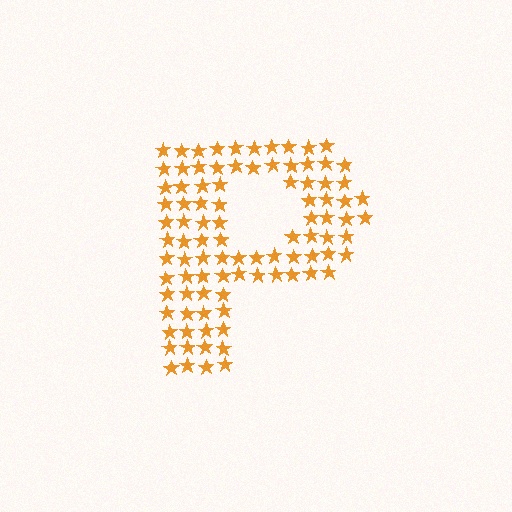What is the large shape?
The large shape is the letter P.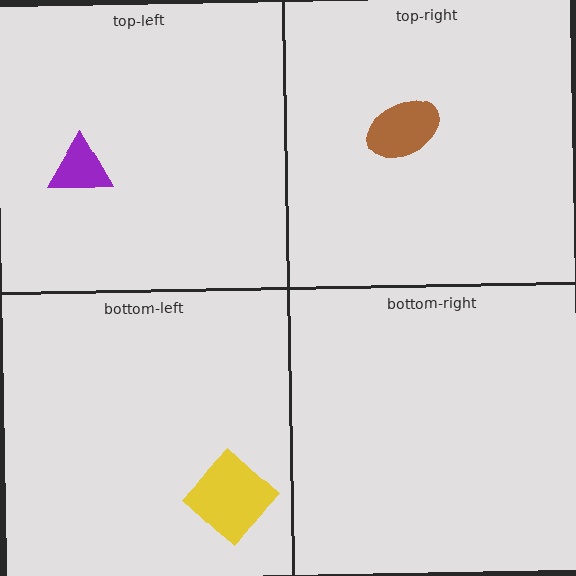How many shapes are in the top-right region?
1.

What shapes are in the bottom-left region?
The yellow diamond.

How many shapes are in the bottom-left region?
1.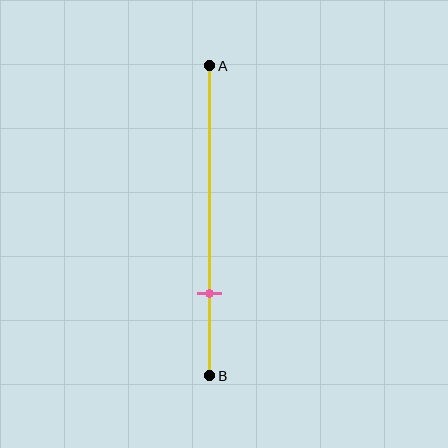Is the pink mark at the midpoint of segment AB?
No, the mark is at about 75% from A, not at the 50% midpoint.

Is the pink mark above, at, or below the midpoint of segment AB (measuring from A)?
The pink mark is below the midpoint of segment AB.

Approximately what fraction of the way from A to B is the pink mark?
The pink mark is approximately 75% of the way from A to B.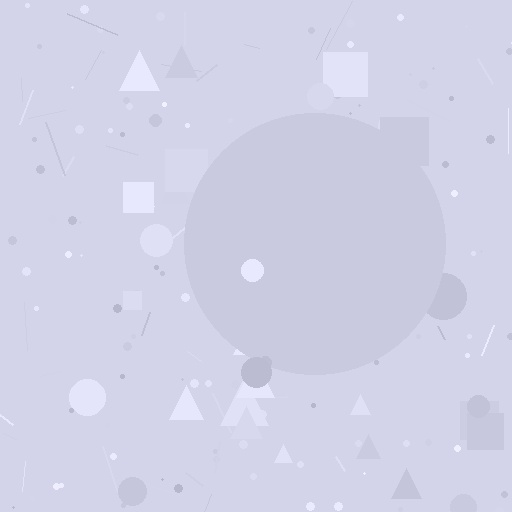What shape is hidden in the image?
A circle is hidden in the image.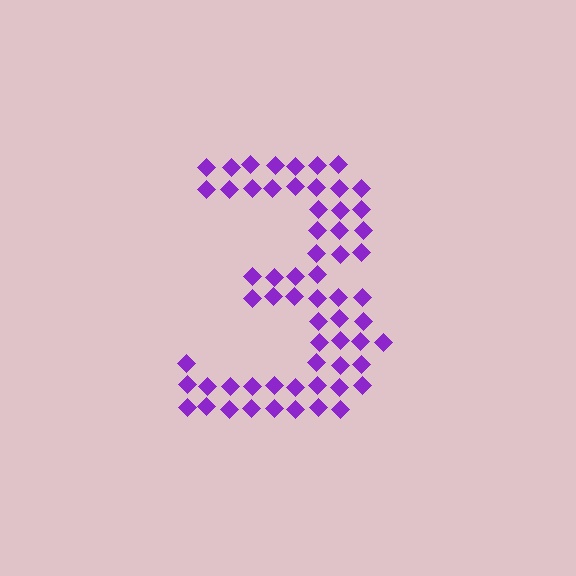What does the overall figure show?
The overall figure shows the digit 3.